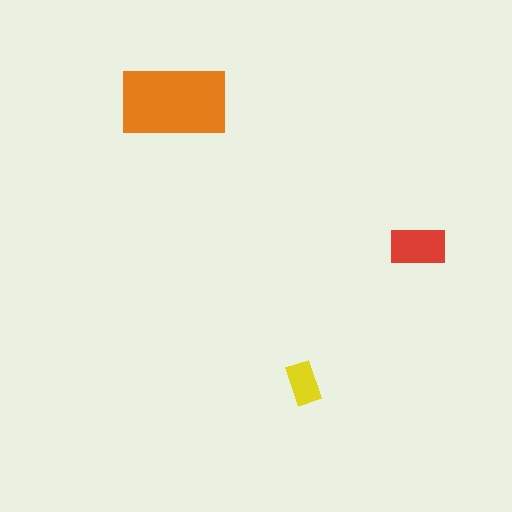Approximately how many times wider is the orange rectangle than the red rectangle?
About 2 times wider.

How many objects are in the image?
There are 3 objects in the image.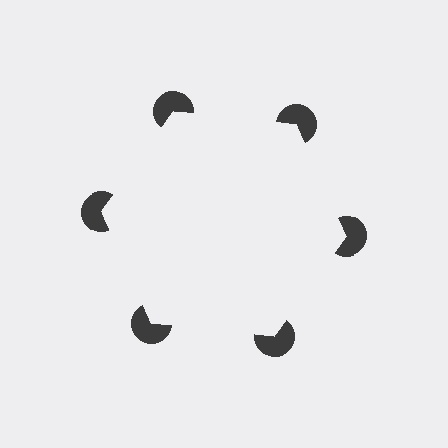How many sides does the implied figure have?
6 sides.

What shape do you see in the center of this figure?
An illusory hexagon — its edges are inferred from the aligned wedge cuts in the pac-man discs, not physically drawn.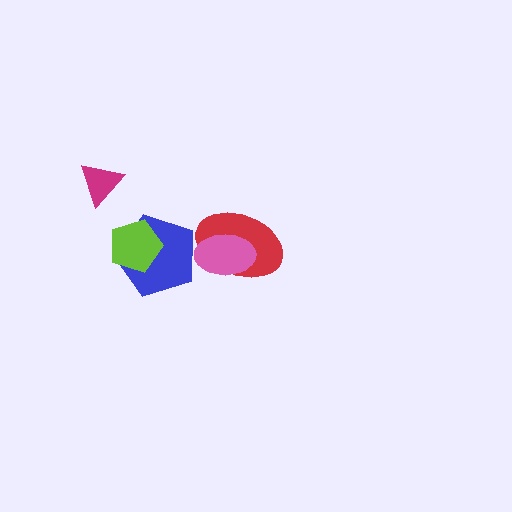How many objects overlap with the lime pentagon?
1 object overlaps with the lime pentagon.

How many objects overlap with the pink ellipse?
1 object overlaps with the pink ellipse.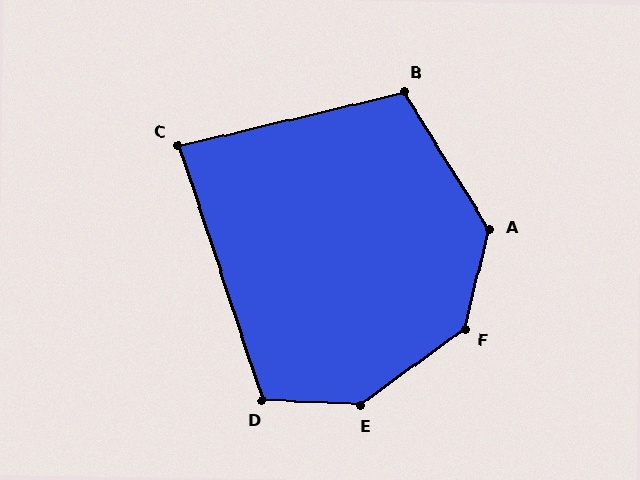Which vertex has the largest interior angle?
E, at approximately 141 degrees.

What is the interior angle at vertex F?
Approximately 140 degrees (obtuse).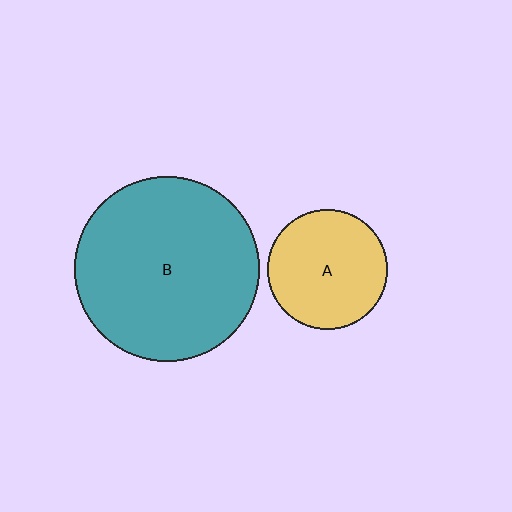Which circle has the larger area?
Circle B (teal).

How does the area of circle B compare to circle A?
Approximately 2.4 times.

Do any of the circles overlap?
No, none of the circles overlap.